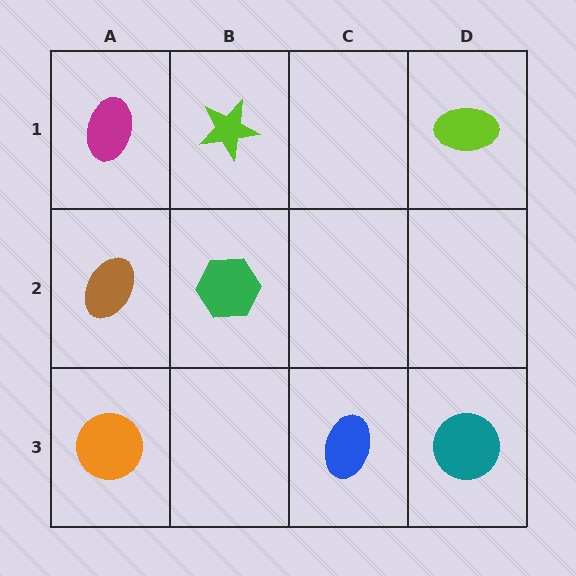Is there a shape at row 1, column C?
No, that cell is empty.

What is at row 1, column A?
A magenta ellipse.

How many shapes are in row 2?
2 shapes.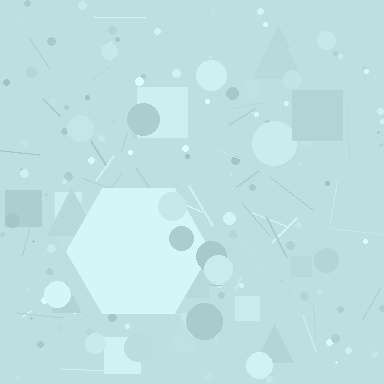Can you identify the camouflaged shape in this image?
The camouflaged shape is a hexagon.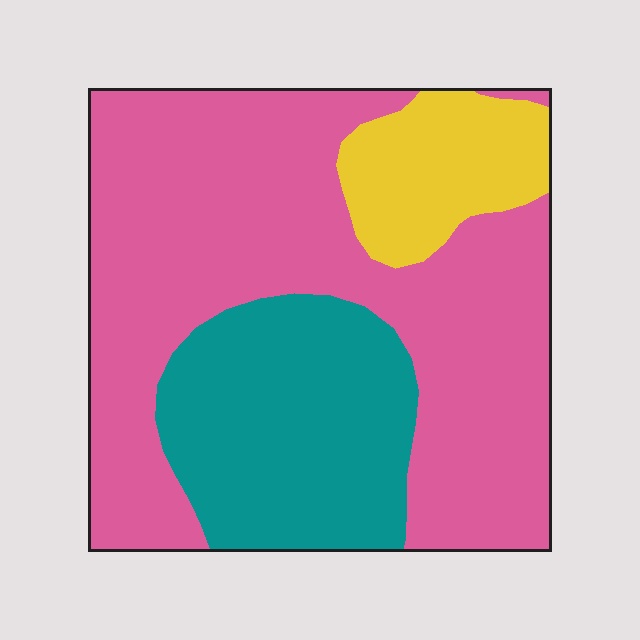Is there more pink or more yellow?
Pink.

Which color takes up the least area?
Yellow, at roughly 15%.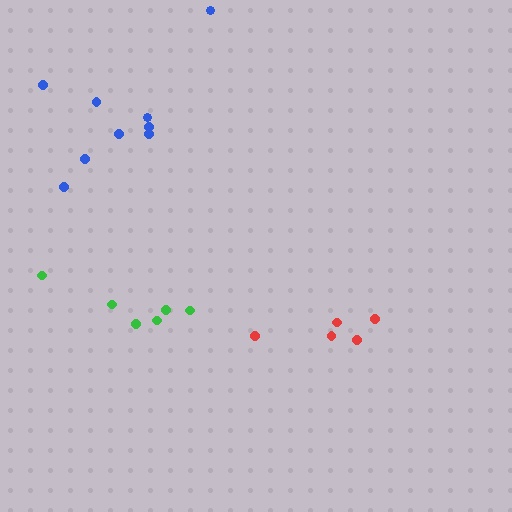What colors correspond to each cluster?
The clusters are colored: red, blue, green.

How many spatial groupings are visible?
There are 3 spatial groupings.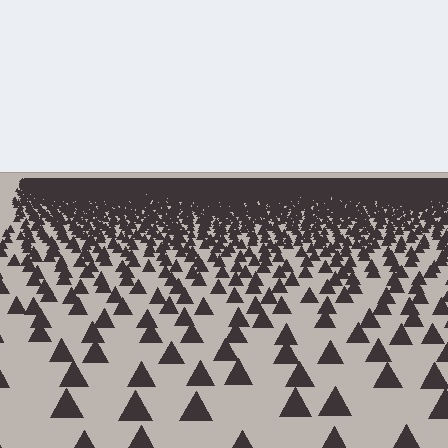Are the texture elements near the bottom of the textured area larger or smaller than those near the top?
Larger. Near the bottom, elements are closer to the viewer and appear at a bigger on-screen size.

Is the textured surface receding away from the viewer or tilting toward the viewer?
The surface is receding away from the viewer. Texture elements get smaller and denser toward the top.